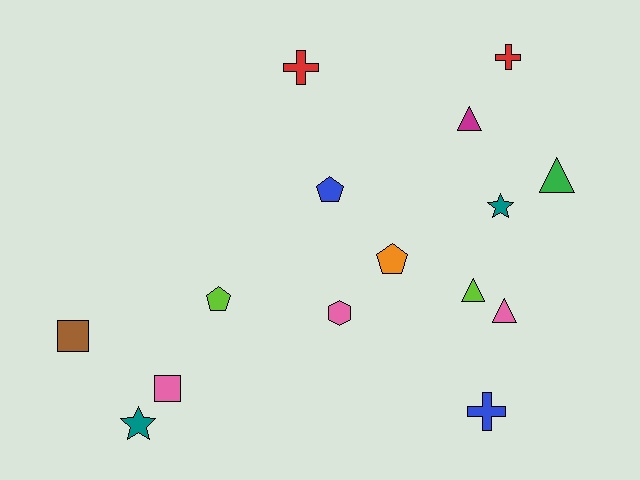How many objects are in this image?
There are 15 objects.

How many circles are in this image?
There are no circles.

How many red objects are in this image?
There are 2 red objects.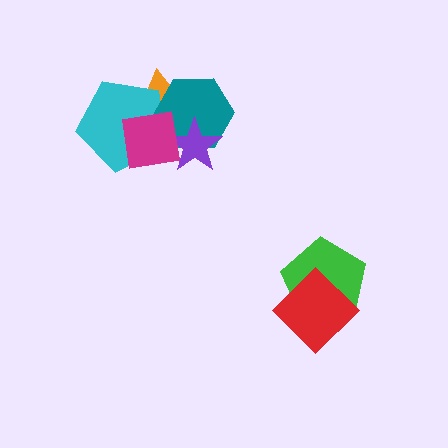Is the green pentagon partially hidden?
Yes, it is partially covered by another shape.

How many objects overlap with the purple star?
3 objects overlap with the purple star.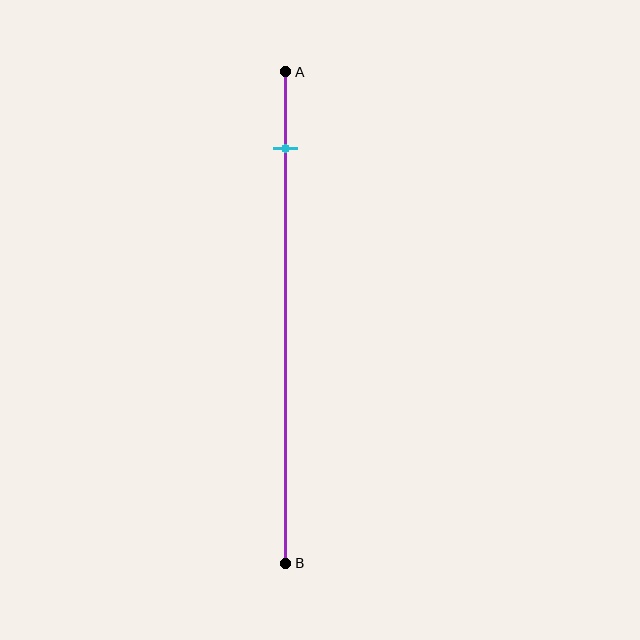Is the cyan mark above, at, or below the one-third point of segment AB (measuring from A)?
The cyan mark is above the one-third point of segment AB.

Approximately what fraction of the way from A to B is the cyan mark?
The cyan mark is approximately 15% of the way from A to B.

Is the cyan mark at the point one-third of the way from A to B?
No, the mark is at about 15% from A, not at the 33% one-third point.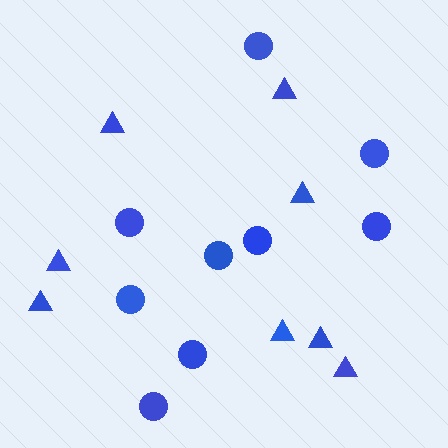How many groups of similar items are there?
There are 2 groups: one group of triangles (8) and one group of circles (9).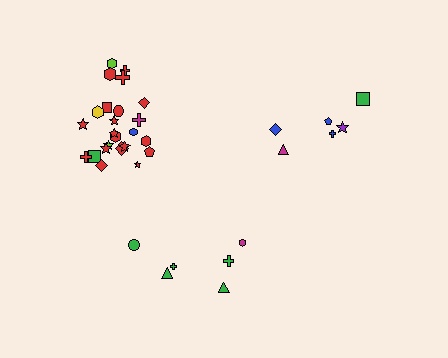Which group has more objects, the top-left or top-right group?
The top-left group.